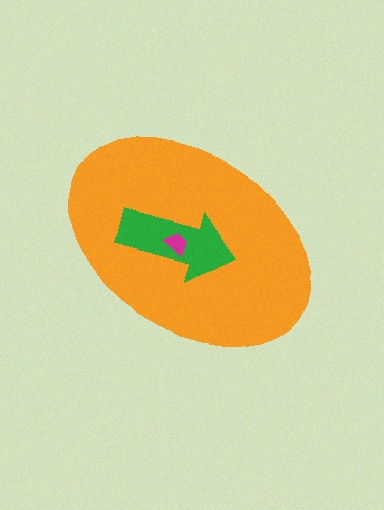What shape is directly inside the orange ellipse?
The green arrow.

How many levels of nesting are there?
3.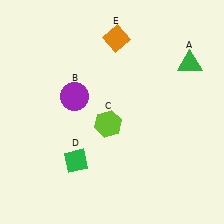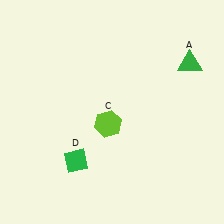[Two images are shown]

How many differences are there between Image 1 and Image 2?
There are 2 differences between the two images.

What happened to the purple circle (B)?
The purple circle (B) was removed in Image 2. It was in the top-left area of Image 1.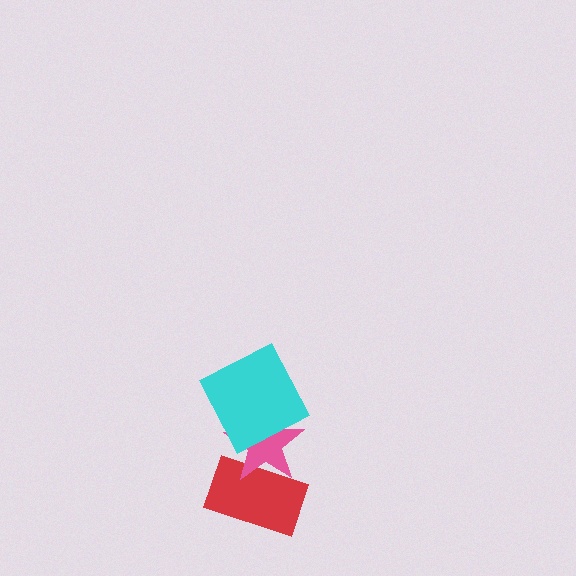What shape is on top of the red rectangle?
The pink star is on top of the red rectangle.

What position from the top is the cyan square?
The cyan square is 1st from the top.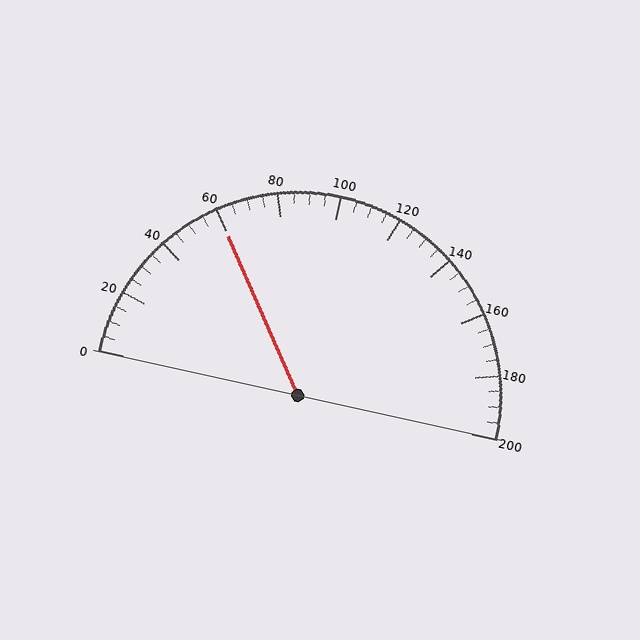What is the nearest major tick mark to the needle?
The nearest major tick mark is 60.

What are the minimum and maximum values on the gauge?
The gauge ranges from 0 to 200.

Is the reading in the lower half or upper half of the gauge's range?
The reading is in the lower half of the range (0 to 200).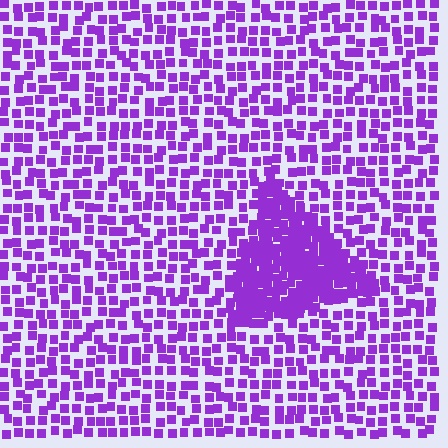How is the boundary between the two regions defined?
The boundary is defined by a change in element density (approximately 2.4x ratio). All elements are the same color, size, and shape.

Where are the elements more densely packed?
The elements are more densely packed inside the triangle boundary.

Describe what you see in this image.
The image contains small purple elements arranged at two different densities. A triangle-shaped region is visible where the elements are more densely packed than the surrounding area.